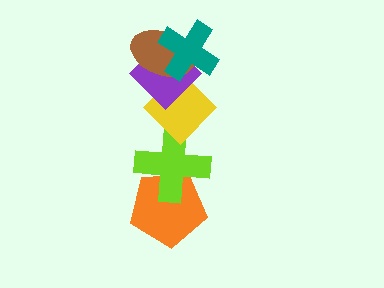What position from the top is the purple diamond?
The purple diamond is 3rd from the top.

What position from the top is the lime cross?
The lime cross is 5th from the top.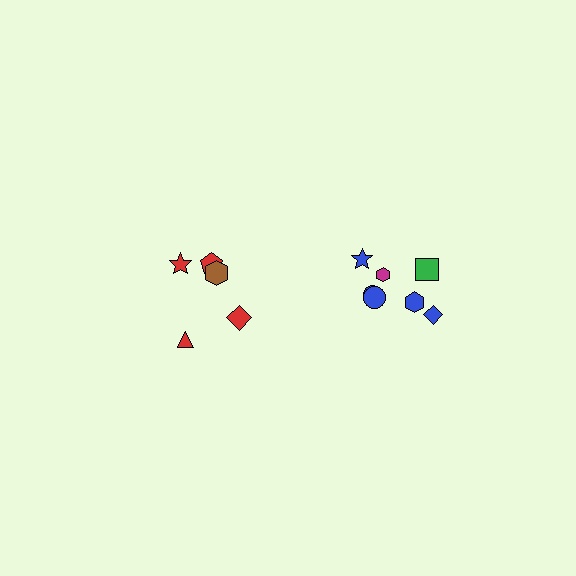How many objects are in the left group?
There are 5 objects.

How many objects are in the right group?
There are 7 objects.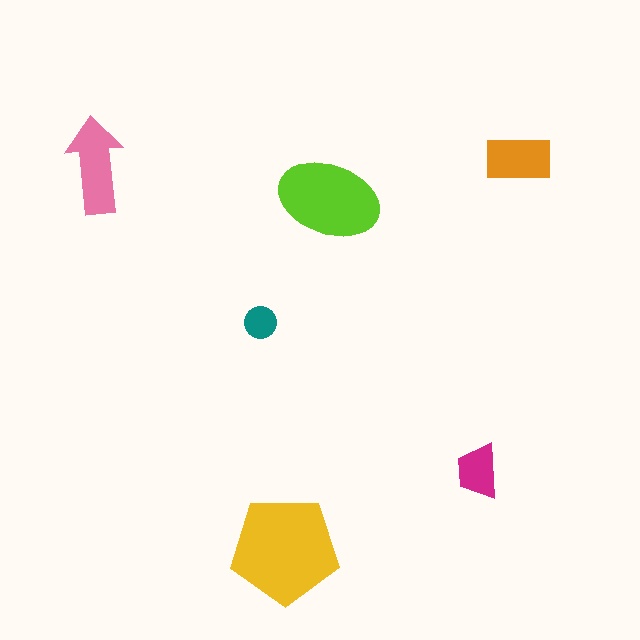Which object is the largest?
The yellow pentagon.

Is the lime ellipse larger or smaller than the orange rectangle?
Larger.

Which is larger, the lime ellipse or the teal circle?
The lime ellipse.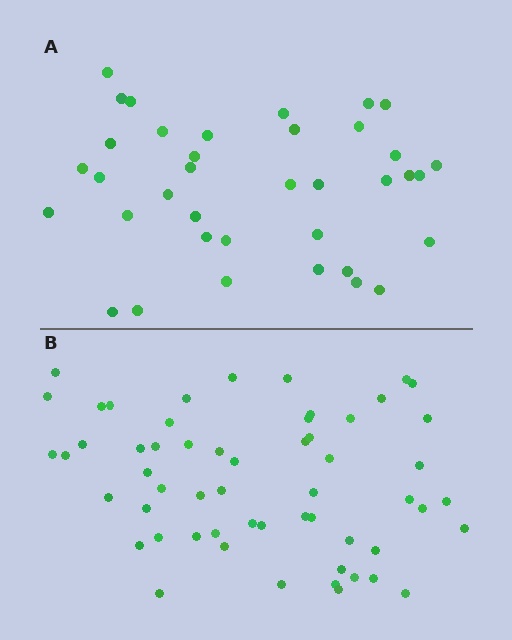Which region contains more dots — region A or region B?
Region B (the bottom region) has more dots.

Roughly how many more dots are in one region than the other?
Region B has approximately 20 more dots than region A.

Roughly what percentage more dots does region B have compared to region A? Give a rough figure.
About 55% more.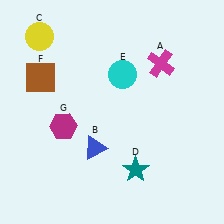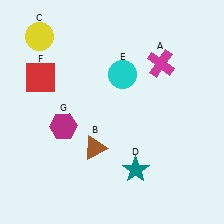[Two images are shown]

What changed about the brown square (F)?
In Image 1, F is brown. In Image 2, it changed to red.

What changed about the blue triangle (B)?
In Image 1, B is blue. In Image 2, it changed to brown.